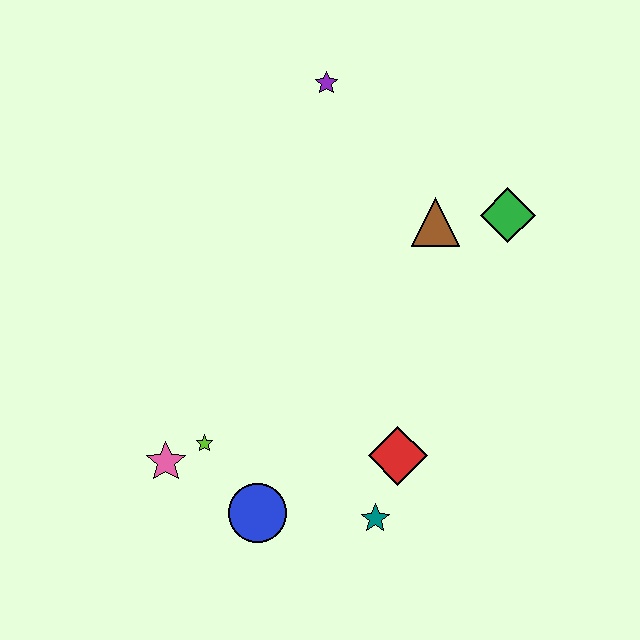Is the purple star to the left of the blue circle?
No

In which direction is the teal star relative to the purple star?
The teal star is below the purple star.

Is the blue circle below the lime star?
Yes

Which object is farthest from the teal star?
The purple star is farthest from the teal star.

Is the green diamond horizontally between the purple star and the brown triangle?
No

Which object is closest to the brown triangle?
The green diamond is closest to the brown triangle.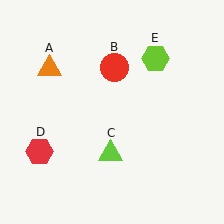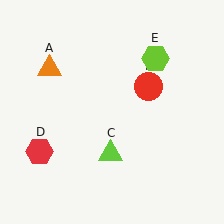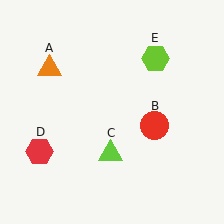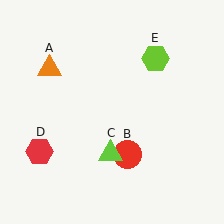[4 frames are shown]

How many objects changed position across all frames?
1 object changed position: red circle (object B).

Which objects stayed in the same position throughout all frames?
Orange triangle (object A) and lime triangle (object C) and red hexagon (object D) and lime hexagon (object E) remained stationary.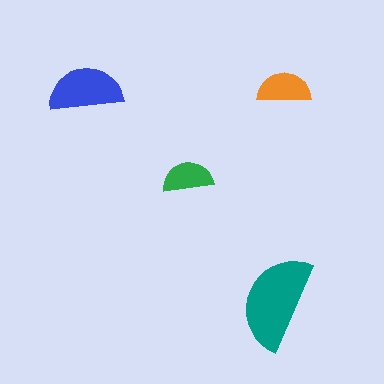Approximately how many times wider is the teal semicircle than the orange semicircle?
About 2 times wider.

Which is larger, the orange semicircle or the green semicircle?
The orange one.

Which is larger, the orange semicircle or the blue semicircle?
The blue one.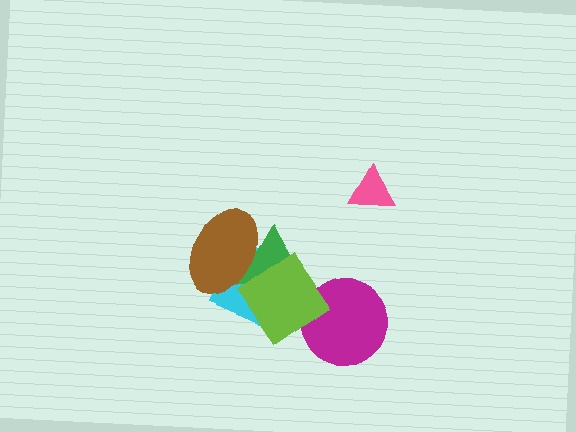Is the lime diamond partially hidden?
No, no other shape covers it.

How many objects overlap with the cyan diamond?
3 objects overlap with the cyan diamond.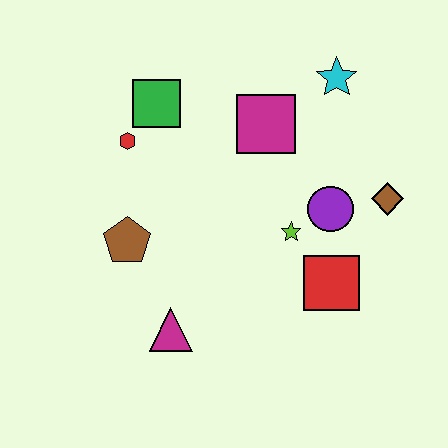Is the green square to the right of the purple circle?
No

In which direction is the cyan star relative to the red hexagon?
The cyan star is to the right of the red hexagon.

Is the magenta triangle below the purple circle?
Yes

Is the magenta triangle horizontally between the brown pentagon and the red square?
Yes